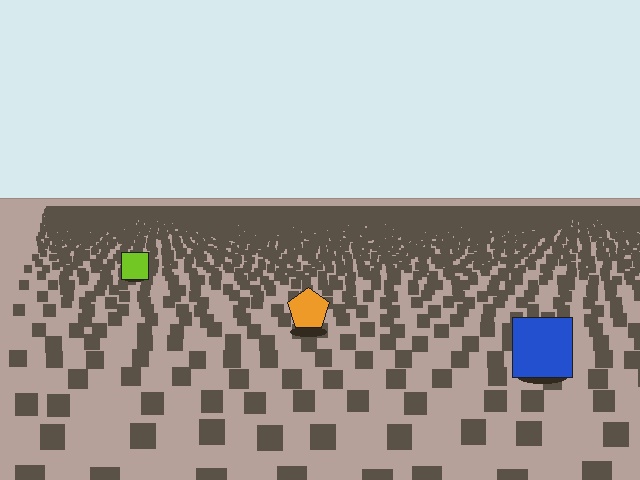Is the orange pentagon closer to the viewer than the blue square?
No. The blue square is closer — you can tell from the texture gradient: the ground texture is coarser near it.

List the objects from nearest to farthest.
From nearest to farthest: the blue square, the orange pentagon, the lime square.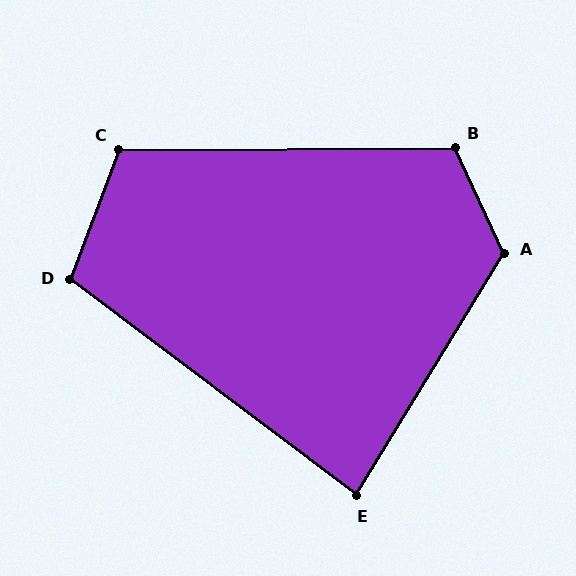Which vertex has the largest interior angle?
A, at approximately 124 degrees.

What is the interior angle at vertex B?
Approximately 114 degrees (obtuse).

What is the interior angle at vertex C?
Approximately 111 degrees (obtuse).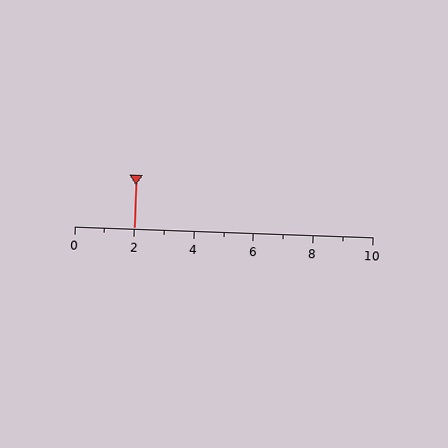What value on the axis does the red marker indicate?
The marker indicates approximately 2.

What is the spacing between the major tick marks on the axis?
The major ticks are spaced 2 apart.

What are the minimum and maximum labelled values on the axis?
The axis runs from 0 to 10.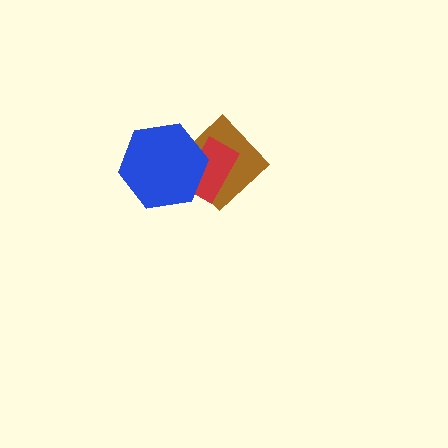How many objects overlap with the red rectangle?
2 objects overlap with the red rectangle.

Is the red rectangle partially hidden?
Yes, it is partially covered by another shape.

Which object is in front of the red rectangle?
The blue hexagon is in front of the red rectangle.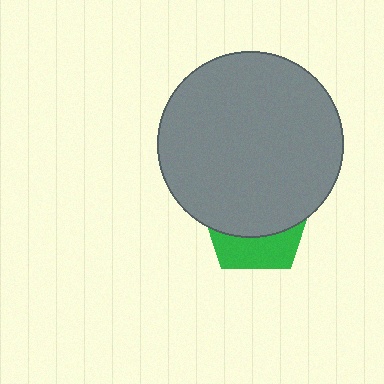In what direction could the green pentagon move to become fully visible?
The green pentagon could move down. That would shift it out from behind the gray circle entirely.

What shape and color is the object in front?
The object in front is a gray circle.